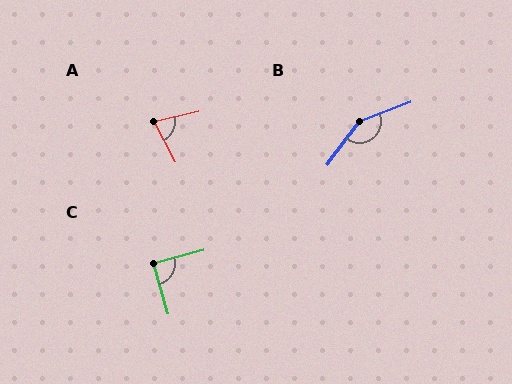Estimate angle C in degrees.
Approximately 89 degrees.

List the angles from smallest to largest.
A (74°), C (89°), B (147°).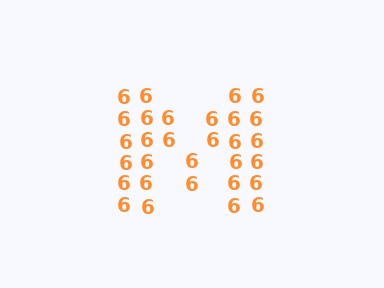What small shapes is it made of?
It is made of small digit 6's.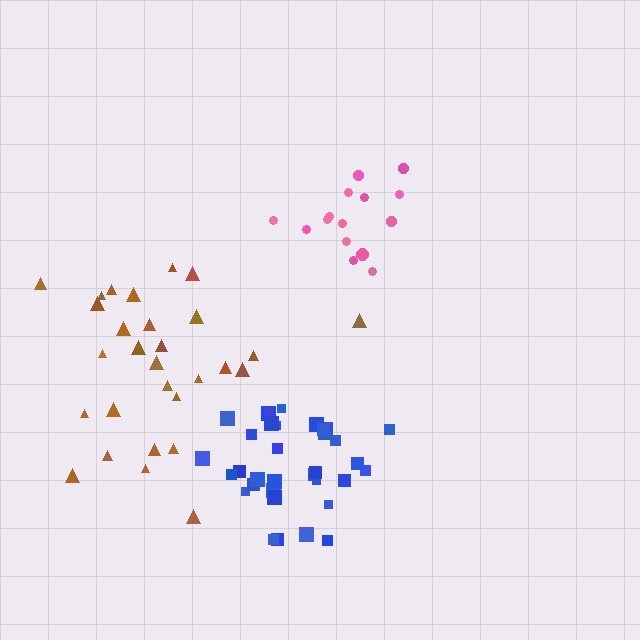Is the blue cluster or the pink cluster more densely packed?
Blue.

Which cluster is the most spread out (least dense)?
Brown.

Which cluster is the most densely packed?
Blue.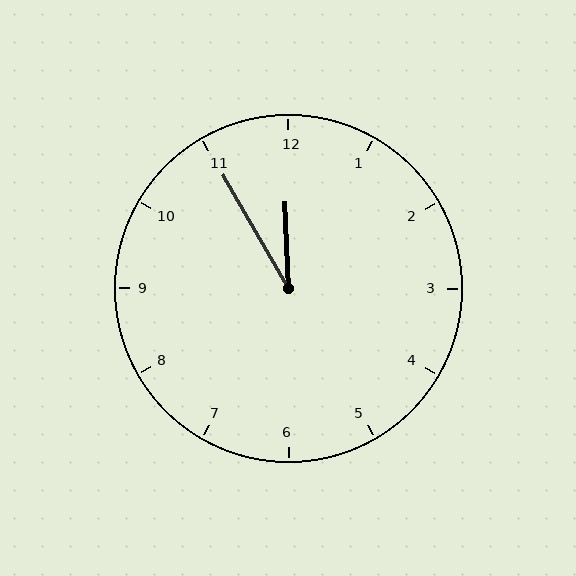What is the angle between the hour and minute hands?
Approximately 28 degrees.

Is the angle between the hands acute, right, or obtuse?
It is acute.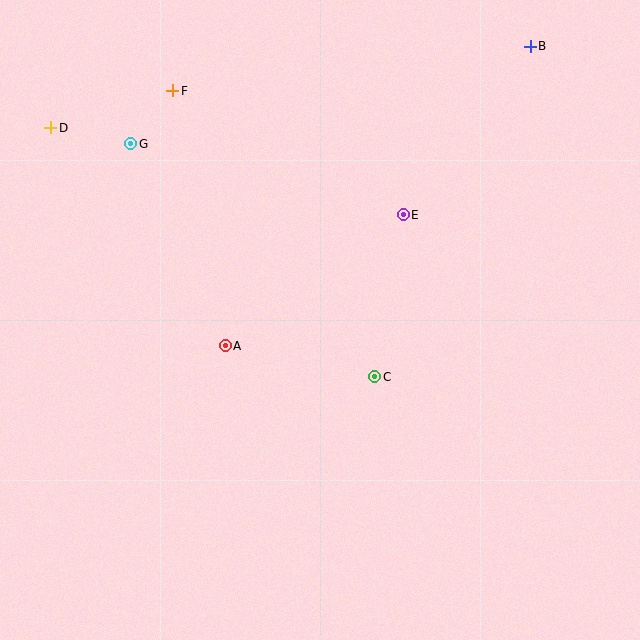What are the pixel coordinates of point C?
Point C is at (375, 377).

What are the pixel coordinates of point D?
Point D is at (51, 128).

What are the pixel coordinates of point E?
Point E is at (403, 215).